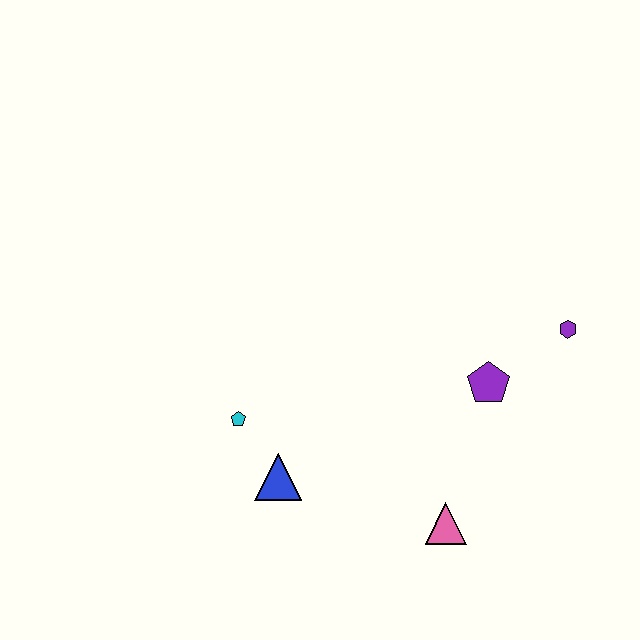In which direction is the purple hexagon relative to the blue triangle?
The purple hexagon is to the right of the blue triangle.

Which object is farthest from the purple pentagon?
The cyan pentagon is farthest from the purple pentagon.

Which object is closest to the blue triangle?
The cyan pentagon is closest to the blue triangle.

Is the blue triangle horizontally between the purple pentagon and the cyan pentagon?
Yes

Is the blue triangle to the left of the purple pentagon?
Yes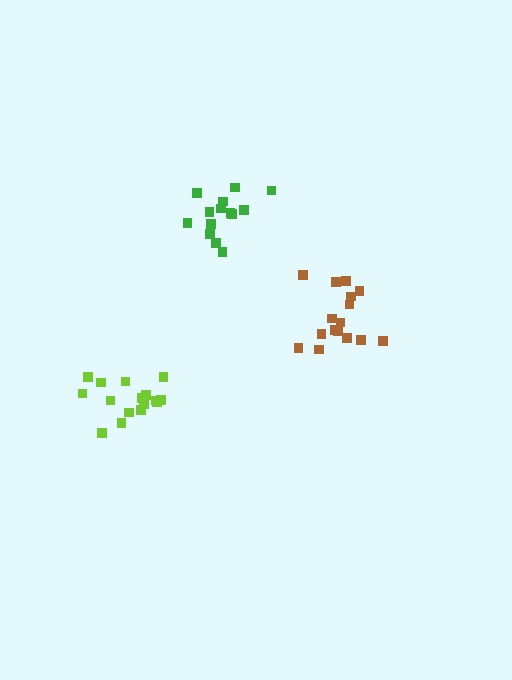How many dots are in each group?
Group 1: 16 dots, Group 2: 14 dots, Group 3: 17 dots (47 total).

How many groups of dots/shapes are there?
There are 3 groups.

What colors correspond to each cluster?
The clusters are colored: lime, green, brown.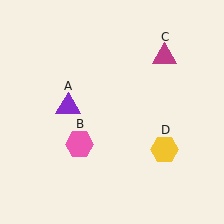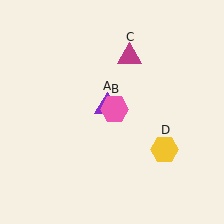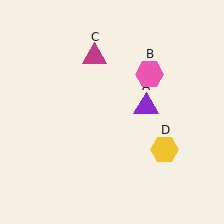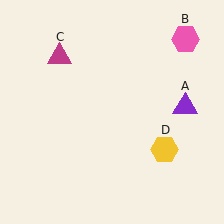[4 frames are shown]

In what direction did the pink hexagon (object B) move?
The pink hexagon (object B) moved up and to the right.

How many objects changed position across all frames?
3 objects changed position: purple triangle (object A), pink hexagon (object B), magenta triangle (object C).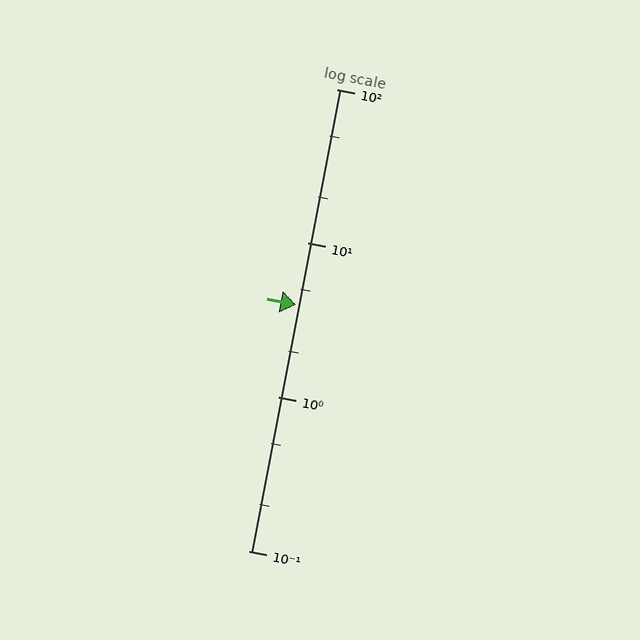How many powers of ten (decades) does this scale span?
The scale spans 3 decades, from 0.1 to 100.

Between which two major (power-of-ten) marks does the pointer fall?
The pointer is between 1 and 10.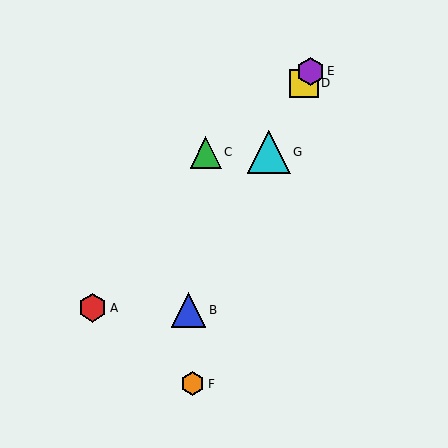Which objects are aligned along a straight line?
Objects B, D, E, G are aligned along a straight line.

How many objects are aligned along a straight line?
4 objects (B, D, E, G) are aligned along a straight line.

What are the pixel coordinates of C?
Object C is at (206, 152).